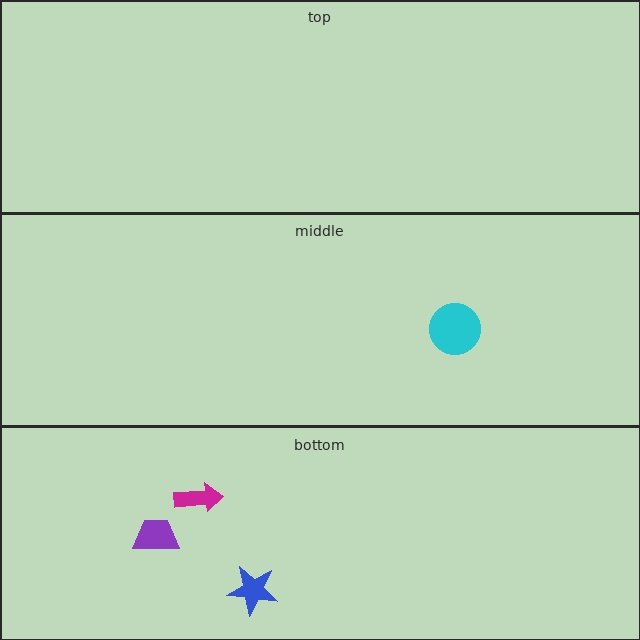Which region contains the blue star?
The bottom region.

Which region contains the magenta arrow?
The bottom region.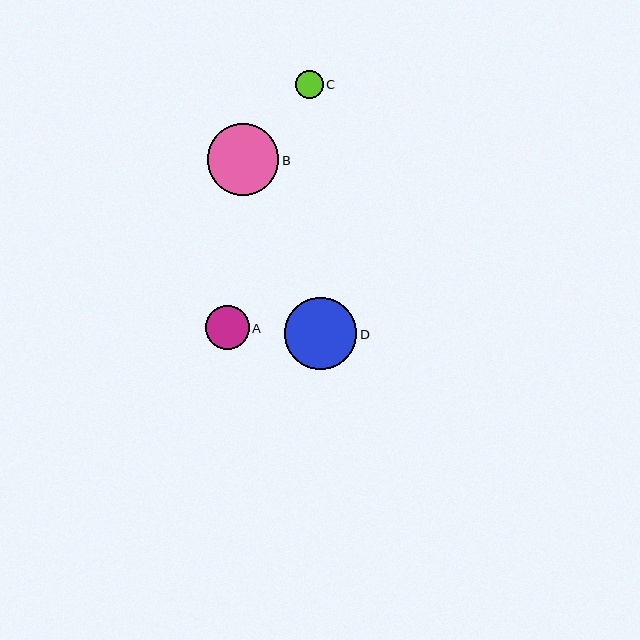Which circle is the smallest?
Circle C is the smallest with a size of approximately 28 pixels.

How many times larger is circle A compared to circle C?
Circle A is approximately 1.6 times the size of circle C.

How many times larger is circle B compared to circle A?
Circle B is approximately 1.6 times the size of circle A.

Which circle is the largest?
Circle D is the largest with a size of approximately 73 pixels.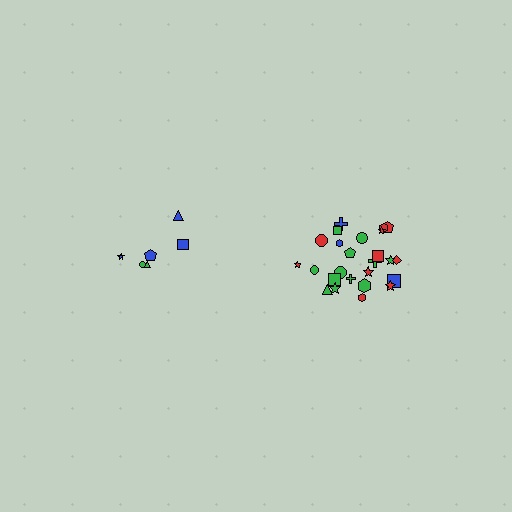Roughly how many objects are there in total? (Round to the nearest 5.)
Roughly 30 objects in total.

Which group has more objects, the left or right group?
The right group.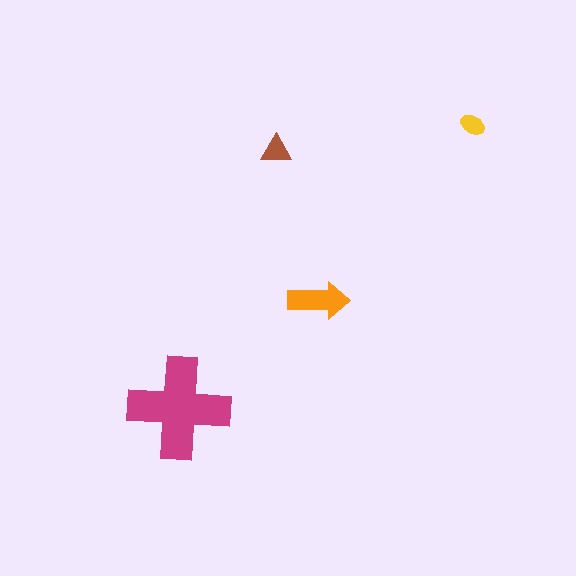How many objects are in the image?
There are 4 objects in the image.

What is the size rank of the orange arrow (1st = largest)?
2nd.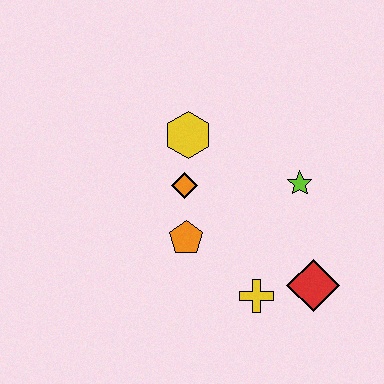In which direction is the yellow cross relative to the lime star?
The yellow cross is below the lime star.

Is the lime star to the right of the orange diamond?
Yes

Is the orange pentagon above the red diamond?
Yes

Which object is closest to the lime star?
The red diamond is closest to the lime star.